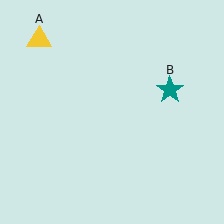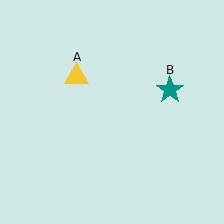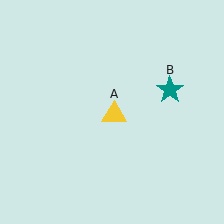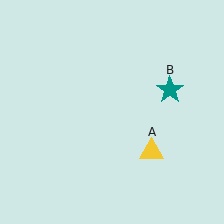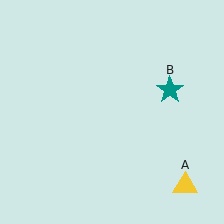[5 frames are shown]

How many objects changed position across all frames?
1 object changed position: yellow triangle (object A).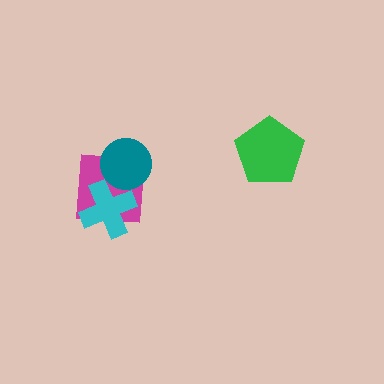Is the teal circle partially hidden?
Yes, it is partially covered by another shape.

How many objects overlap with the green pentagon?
0 objects overlap with the green pentagon.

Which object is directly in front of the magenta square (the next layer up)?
The teal circle is directly in front of the magenta square.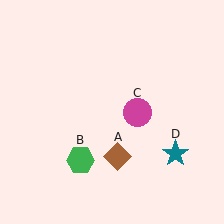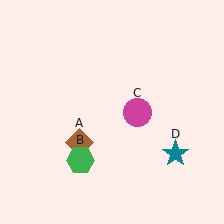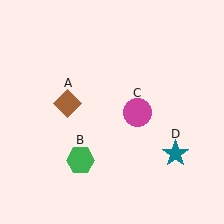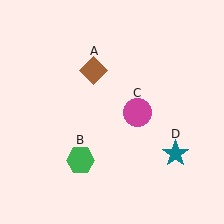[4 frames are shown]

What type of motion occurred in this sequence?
The brown diamond (object A) rotated clockwise around the center of the scene.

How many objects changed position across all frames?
1 object changed position: brown diamond (object A).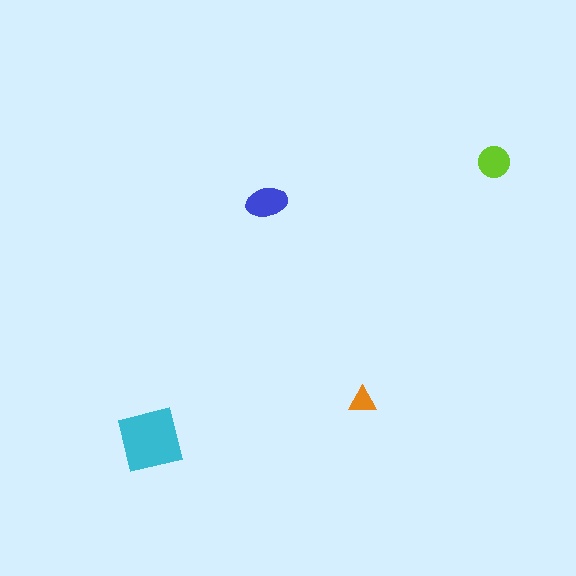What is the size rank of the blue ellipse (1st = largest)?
2nd.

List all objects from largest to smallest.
The cyan square, the blue ellipse, the lime circle, the orange triangle.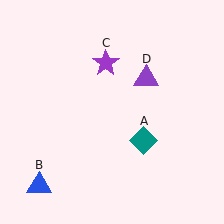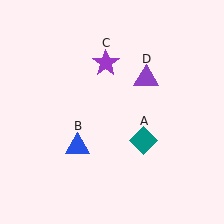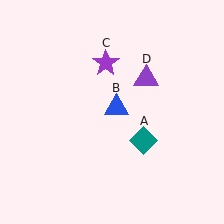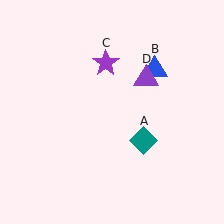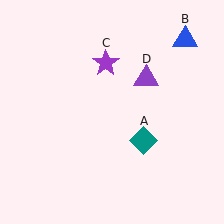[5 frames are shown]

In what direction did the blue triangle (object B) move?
The blue triangle (object B) moved up and to the right.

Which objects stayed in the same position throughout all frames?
Teal diamond (object A) and purple star (object C) and purple triangle (object D) remained stationary.